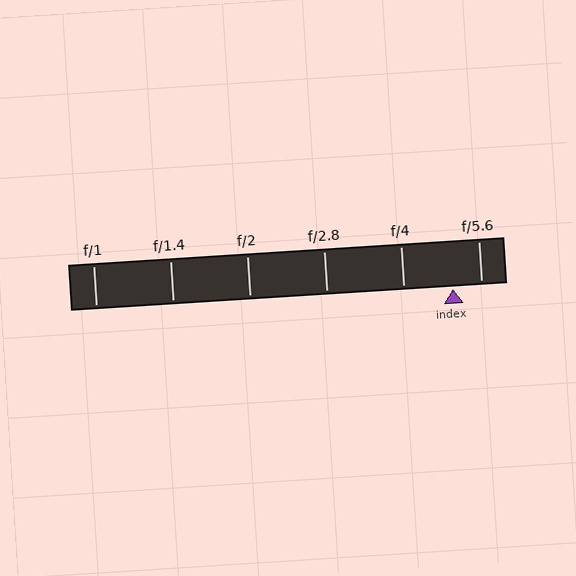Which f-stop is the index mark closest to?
The index mark is closest to f/5.6.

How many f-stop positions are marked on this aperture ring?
There are 6 f-stop positions marked.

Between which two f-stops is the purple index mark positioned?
The index mark is between f/4 and f/5.6.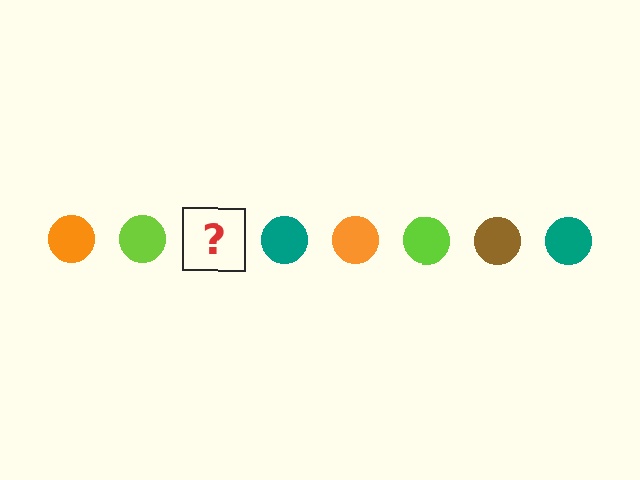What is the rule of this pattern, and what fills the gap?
The rule is that the pattern cycles through orange, lime, brown, teal circles. The gap should be filled with a brown circle.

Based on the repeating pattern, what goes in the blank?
The blank should be a brown circle.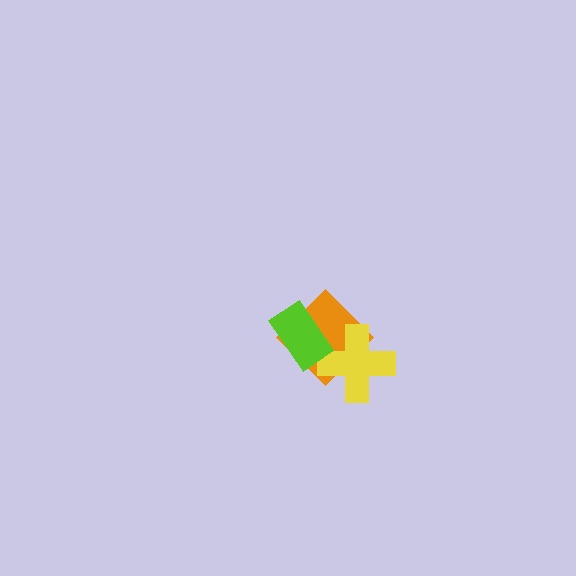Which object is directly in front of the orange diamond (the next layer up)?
The yellow cross is directly in front of the orange diamond.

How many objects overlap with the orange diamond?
2 objects overlap with the orange diamond.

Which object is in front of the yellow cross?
The lime rectangle is in front of the yellow cross.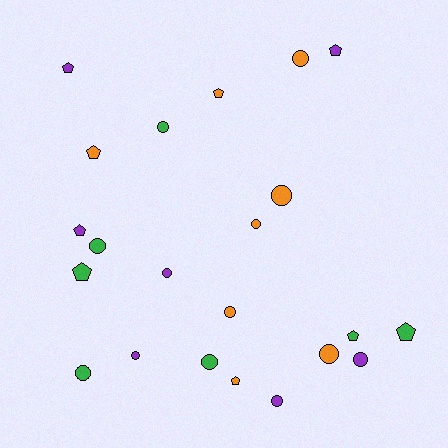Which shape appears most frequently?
Circle, with 13 objects.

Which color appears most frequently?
Orange, with 8 objects.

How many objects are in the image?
There are 22 objects.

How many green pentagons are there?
There are 3 green pentagons.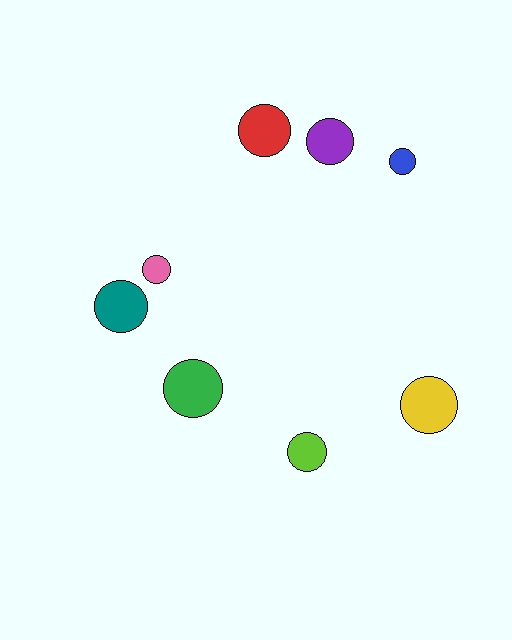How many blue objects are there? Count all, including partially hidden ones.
There is 1 blue object.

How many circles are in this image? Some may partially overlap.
There are 8 circles.